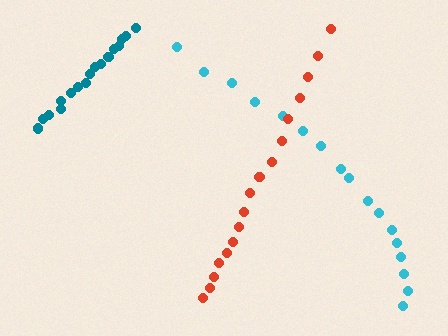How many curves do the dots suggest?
There are 3 distinct paths.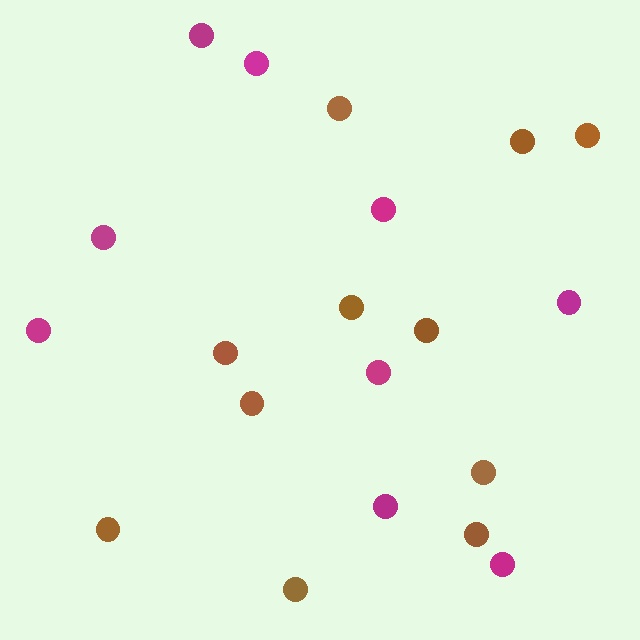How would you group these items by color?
There are 2 groups: one group of magenta circles (9) and one group of brown circles (11).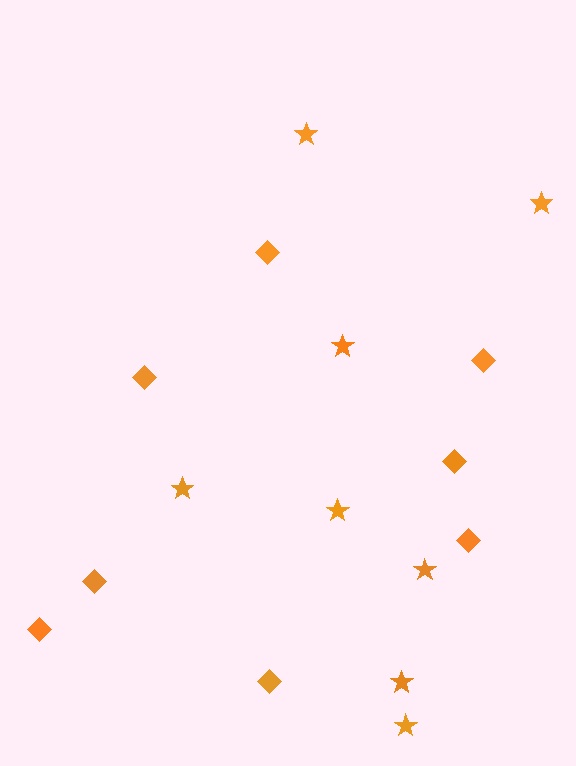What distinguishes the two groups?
There are 2 groups: one group of stars (8) and one group of diamonds (8).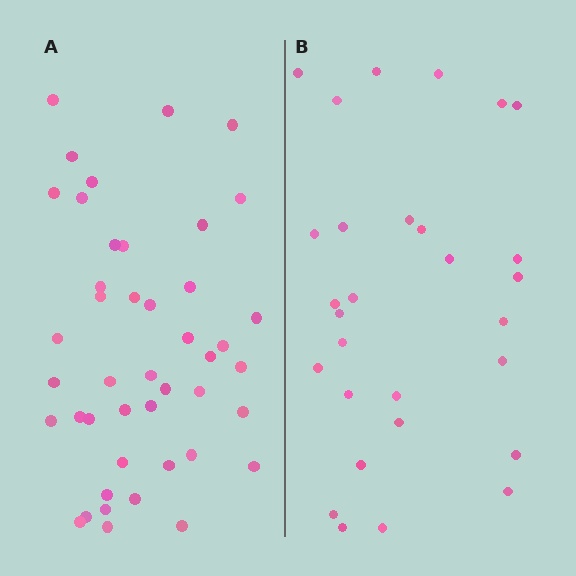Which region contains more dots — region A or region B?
Region A (the left region) has more dots.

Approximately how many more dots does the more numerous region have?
Region A has approximately 15 more dots than region B.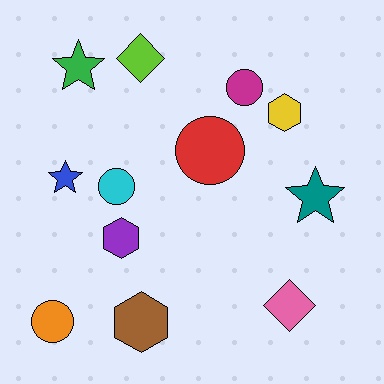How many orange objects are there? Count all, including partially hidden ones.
There is 1 orange object.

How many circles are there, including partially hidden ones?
There are 4 circles.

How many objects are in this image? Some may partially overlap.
There are 12 objects.